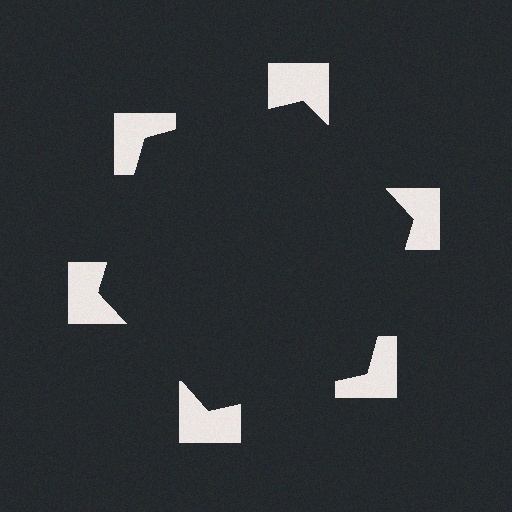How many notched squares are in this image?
There are 6 — one at each vertex of the illusory hexagon.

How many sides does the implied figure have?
6 sides.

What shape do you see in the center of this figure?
An illusory hexagon — its edges are inferred from the aligned wedge cuts in the notched squares, not physically drawn.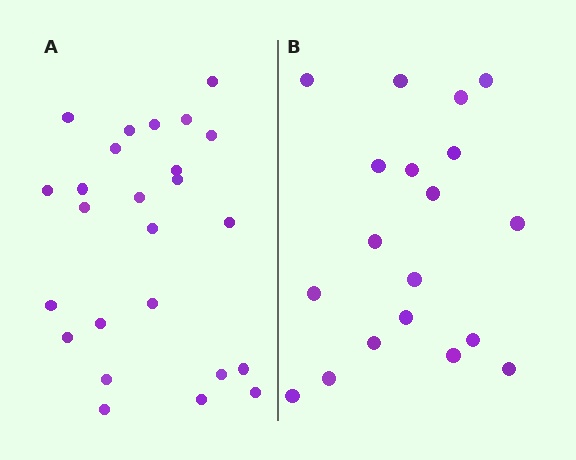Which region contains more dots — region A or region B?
Region A (the left region) has more dots.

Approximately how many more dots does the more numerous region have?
Region A has about 6 more dots than region B.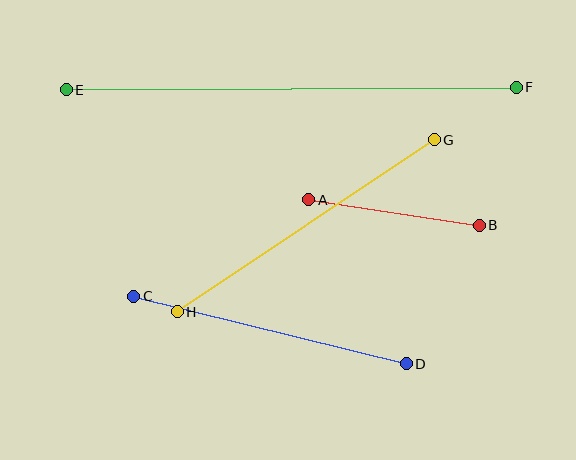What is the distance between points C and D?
The distance is approximately 281 pixels.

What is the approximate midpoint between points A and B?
The midpoint is at approximately (394, 213) pixels.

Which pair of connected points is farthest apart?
Points E and F are farthest apart.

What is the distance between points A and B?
The distance is approximately 172 pixels.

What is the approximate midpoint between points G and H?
The midpoint is at approximately (306, 226) pixels.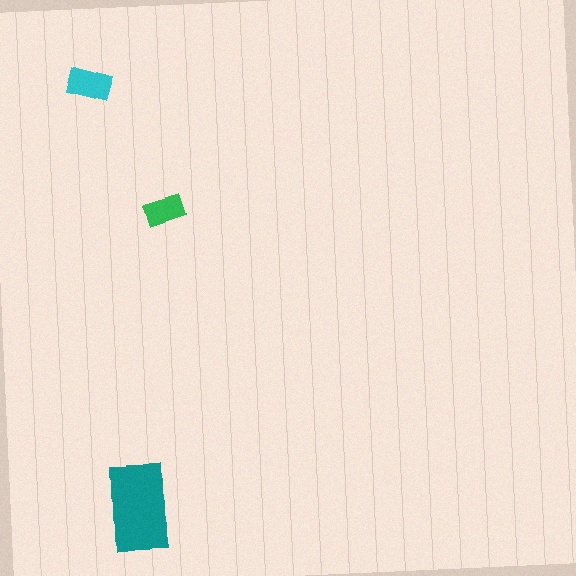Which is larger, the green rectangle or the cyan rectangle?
The cyan one.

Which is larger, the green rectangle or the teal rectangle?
The teal one.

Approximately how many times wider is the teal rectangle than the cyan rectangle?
About 2 times wider.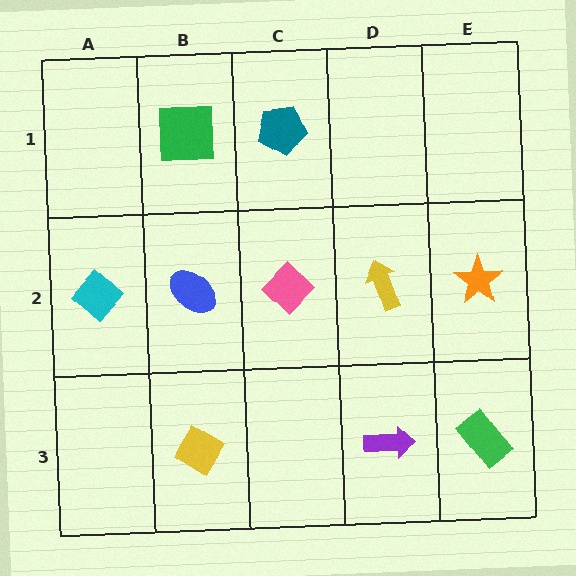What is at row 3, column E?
A green rectangle.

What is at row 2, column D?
A yellow arrow.